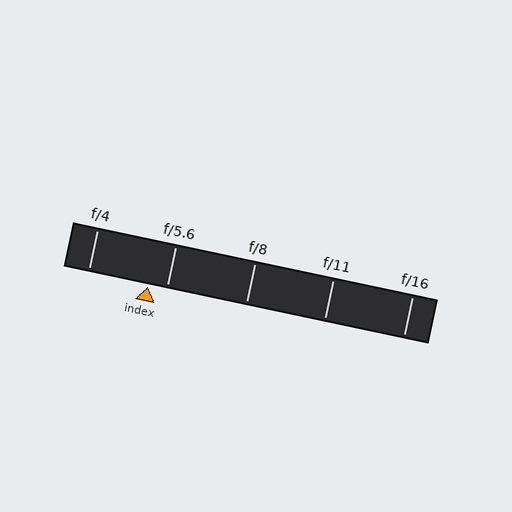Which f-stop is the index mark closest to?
The index mark is closest to f/5.6.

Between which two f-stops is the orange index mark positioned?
The index mark is between f/4 and f/5.6.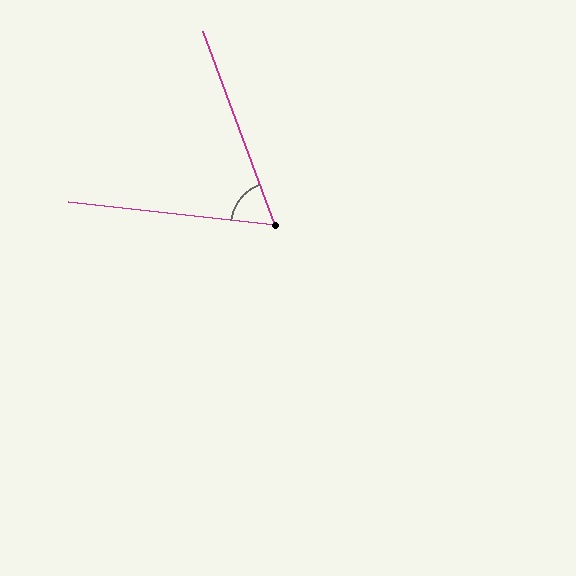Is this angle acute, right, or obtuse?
It is acute.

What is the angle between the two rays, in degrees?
Approximately 63 degrees.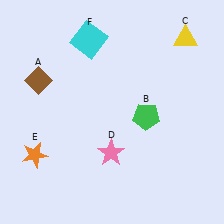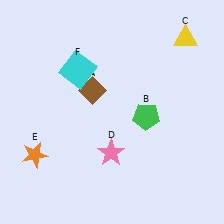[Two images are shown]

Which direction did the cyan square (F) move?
The cyan square (F) moved down.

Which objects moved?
The objects that moved are: the brown diamond (A), the cyan square (F).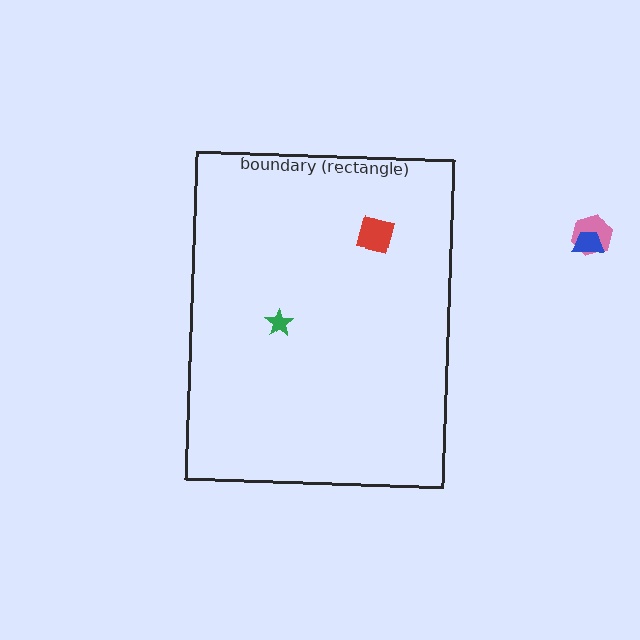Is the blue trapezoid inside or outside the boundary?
Outside.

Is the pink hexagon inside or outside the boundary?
Outside.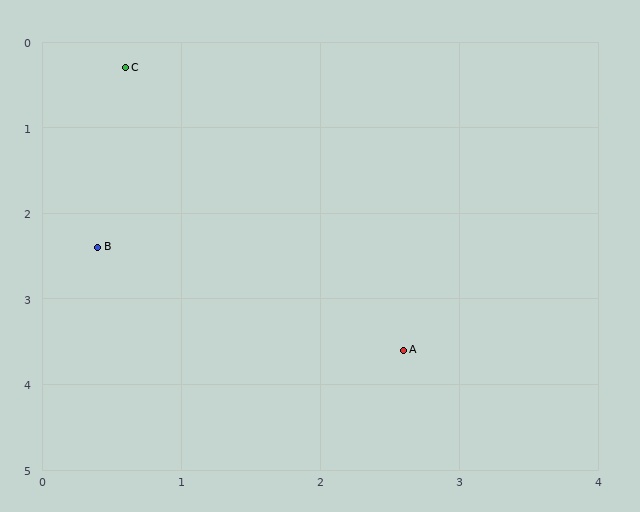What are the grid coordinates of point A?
Point A is at approximately (2.6, 3.6).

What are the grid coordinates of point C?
Point C is at approximately (0.6, 0.3).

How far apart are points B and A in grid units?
Points B and A are about 2.5 grid units apart.